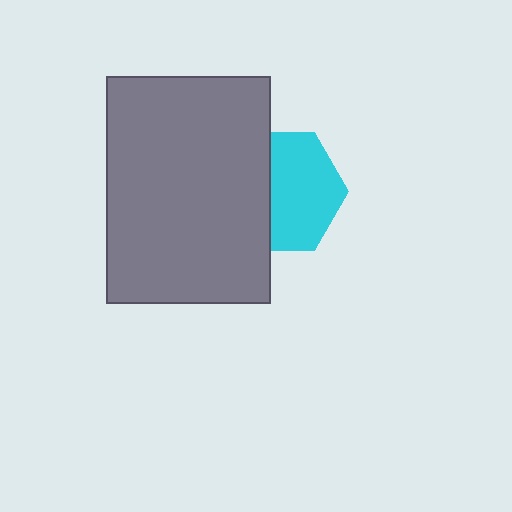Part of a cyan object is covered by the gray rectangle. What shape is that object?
It is a hexagon.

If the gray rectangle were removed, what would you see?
You would see the complete cyan hexagon.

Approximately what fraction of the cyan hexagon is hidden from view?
Roughly 41% of the cyan hexagon is hidden behind the gray rectangle.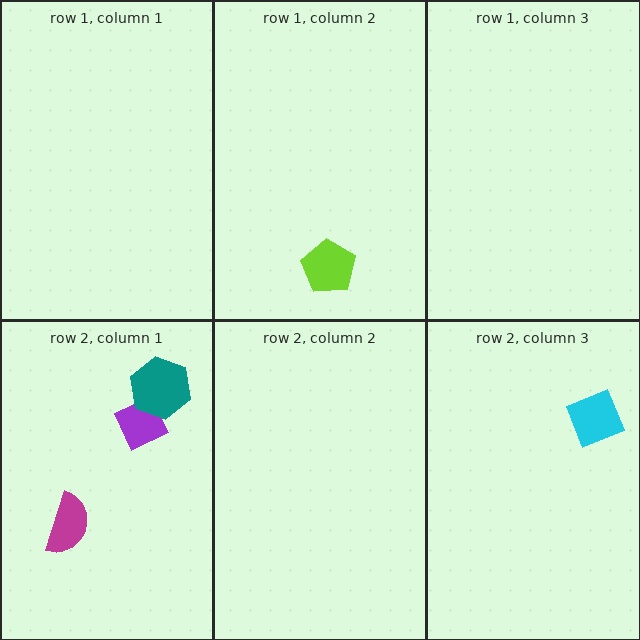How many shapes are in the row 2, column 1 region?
3.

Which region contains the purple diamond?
The row 2, column 1 region.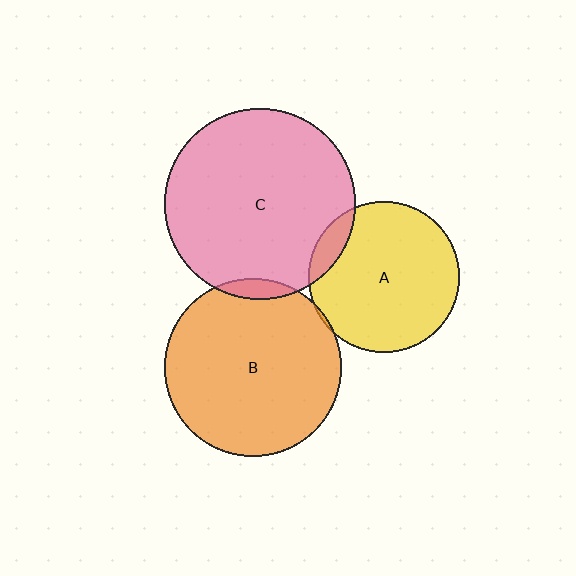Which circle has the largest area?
Circle C (pink).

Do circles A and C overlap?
Yes.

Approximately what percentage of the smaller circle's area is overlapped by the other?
Approximately 10%.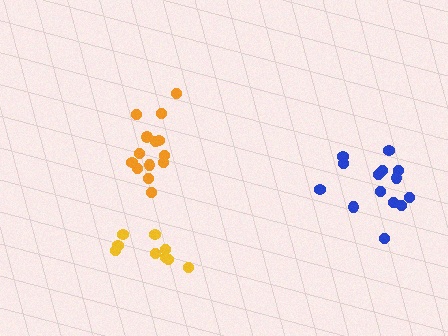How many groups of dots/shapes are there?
There are 3 groups.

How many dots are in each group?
Group 1: 9 dots, Group 2: 14 dots, Group 3: 14 dots (37 total).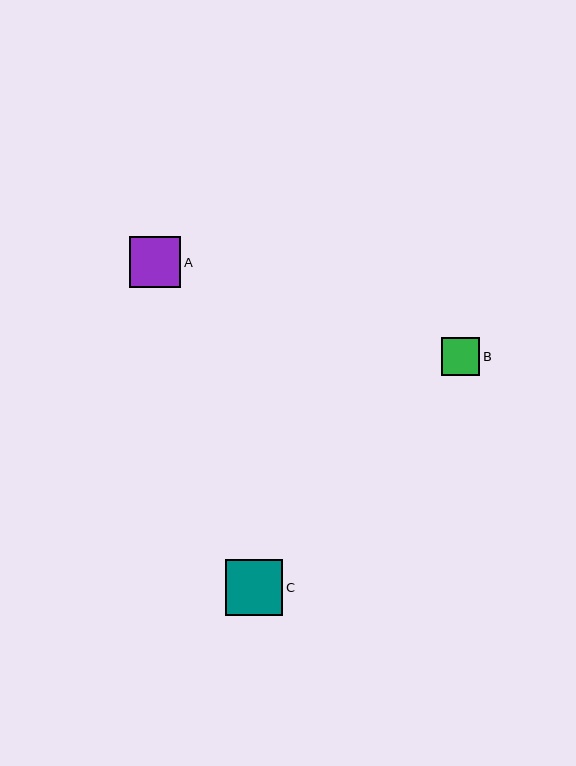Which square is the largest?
Square C is the largest with a size of approximately 57 pixels.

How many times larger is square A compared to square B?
Square A is approximately 1.3 times the size of square B.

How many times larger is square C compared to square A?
Square C is approximately 1.1 times the size of square A.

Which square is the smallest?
Square B is the smallest with a size of approximately 38 pixels.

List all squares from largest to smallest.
From largest to smallest: C, A, B.